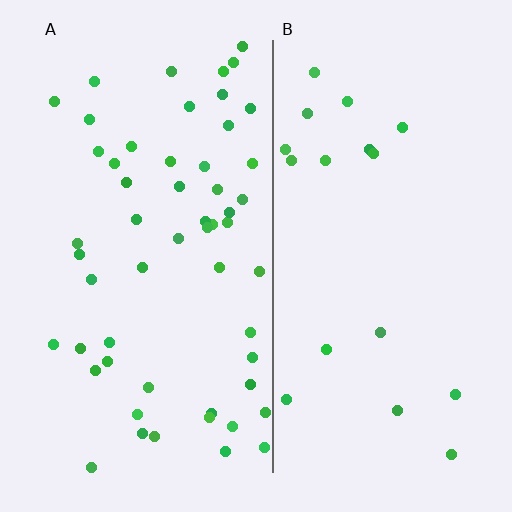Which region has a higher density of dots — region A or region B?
A (the left).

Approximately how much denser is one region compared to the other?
Approximately 3.1× — region A over region B.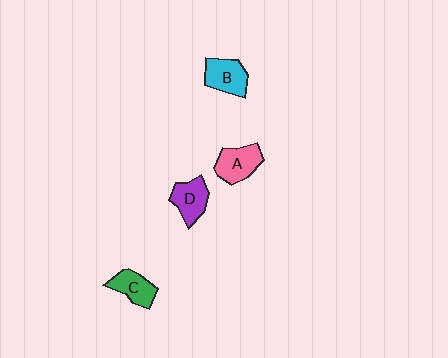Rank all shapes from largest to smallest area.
From largest to smallest: A (pink), B (cyan), D (purple), C (green).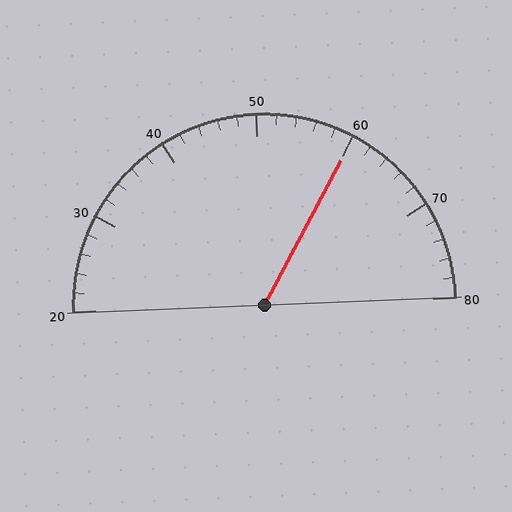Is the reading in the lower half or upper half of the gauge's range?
The reading is in the upper half of the range (20 to 80).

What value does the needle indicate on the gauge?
The needle indicates approximately 60.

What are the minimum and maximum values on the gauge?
The gauge ranges from 20 to 80.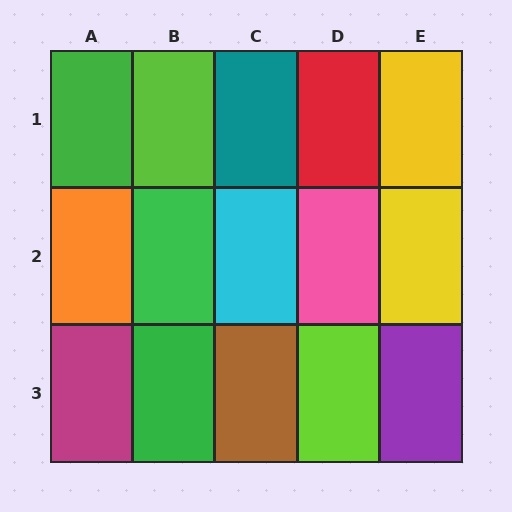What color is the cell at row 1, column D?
Red.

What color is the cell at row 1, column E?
Yellow.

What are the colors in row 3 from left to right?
Magenta, green, brown, lime, purple.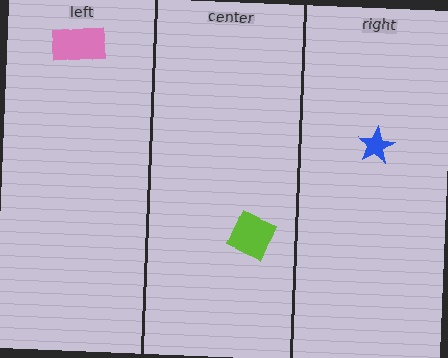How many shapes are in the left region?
1.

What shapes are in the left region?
The pink rectangle.